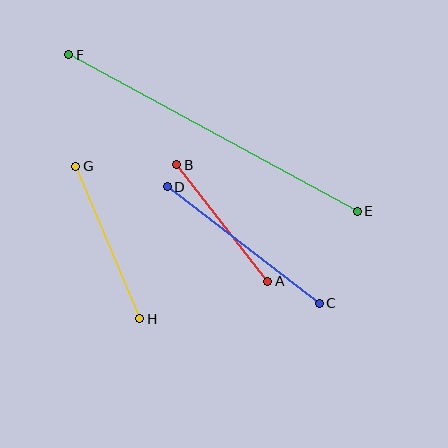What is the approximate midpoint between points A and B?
The midpoint is at approximately (222, 223) pixels.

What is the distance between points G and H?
The distance is approximately 165 pixels.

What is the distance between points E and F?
The distance is approximately 328 pixels.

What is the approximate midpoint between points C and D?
The midpoint is at approximately (243, 245) pixels.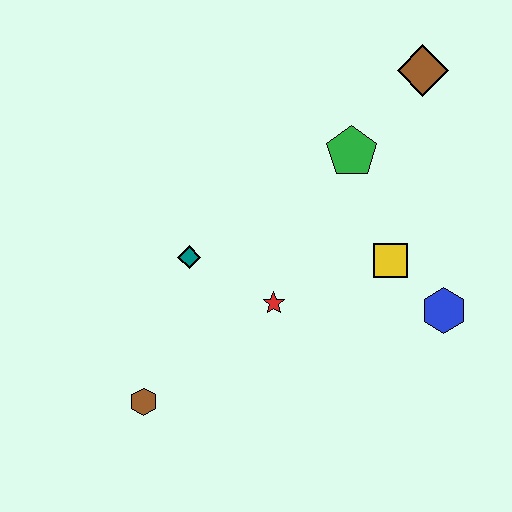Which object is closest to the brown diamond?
The green pentagon is closest to the brown diamond.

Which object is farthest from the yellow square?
The brown hexagon is farthest from the yellow square.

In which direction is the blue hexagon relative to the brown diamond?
The blue hexagon is below the brown diamond.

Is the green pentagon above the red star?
Yes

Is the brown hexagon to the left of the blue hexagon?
Yes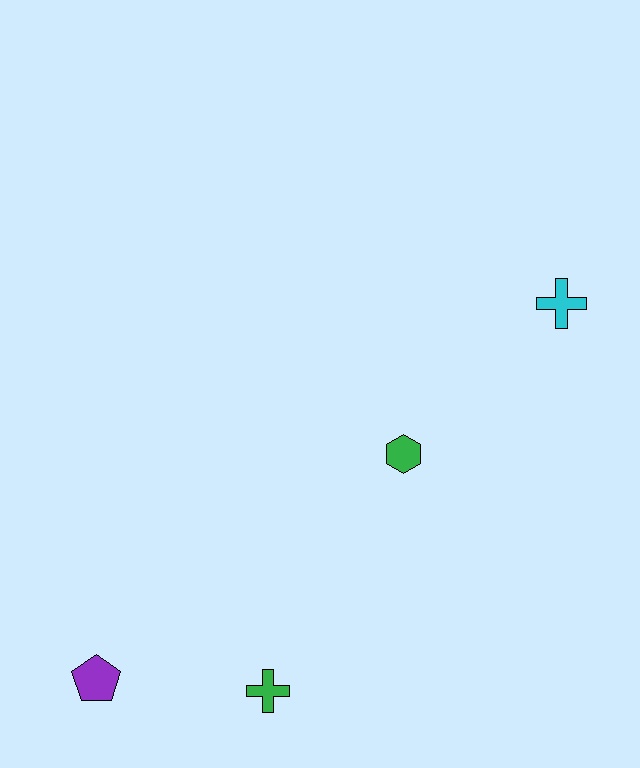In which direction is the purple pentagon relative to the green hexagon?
The purple pentagon is to the left of the green hexagon.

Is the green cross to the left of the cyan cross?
Yes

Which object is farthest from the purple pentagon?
The cyan cross is farthest from the purple pentagon.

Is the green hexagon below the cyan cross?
Yes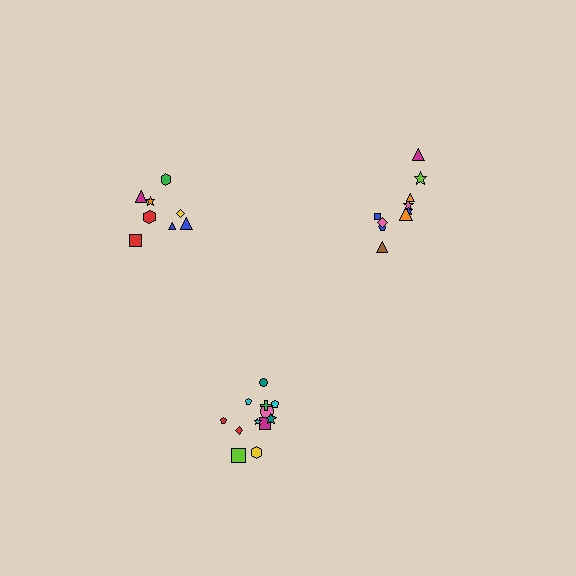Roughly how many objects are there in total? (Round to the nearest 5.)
Roughly 30 objects in total.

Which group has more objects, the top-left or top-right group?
The top-right group.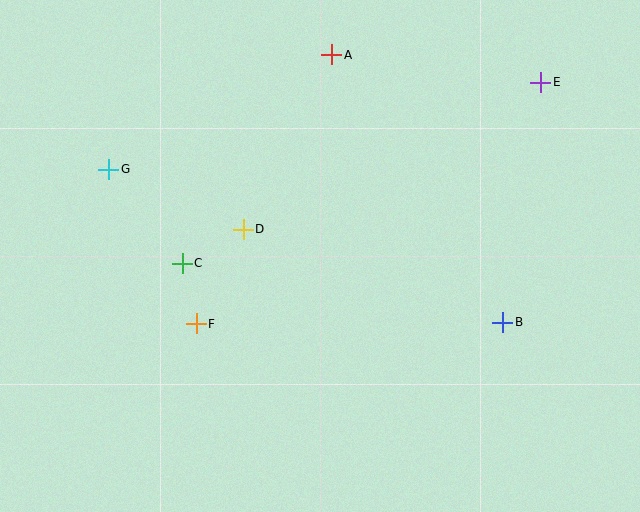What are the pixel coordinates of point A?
Point A is at (332, 55).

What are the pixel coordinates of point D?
Point D is at (243, 229).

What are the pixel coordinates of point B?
Point B is at (503, 322).